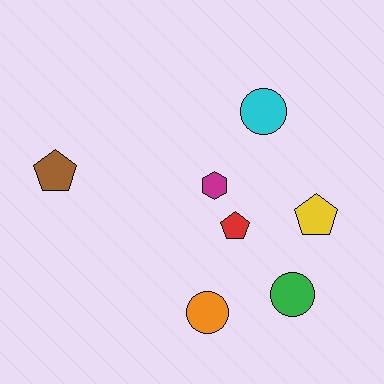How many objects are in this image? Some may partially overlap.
There are 7 objects.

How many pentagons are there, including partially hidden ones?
There are 3 pentagons.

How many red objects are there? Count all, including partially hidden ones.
There is 1 red object.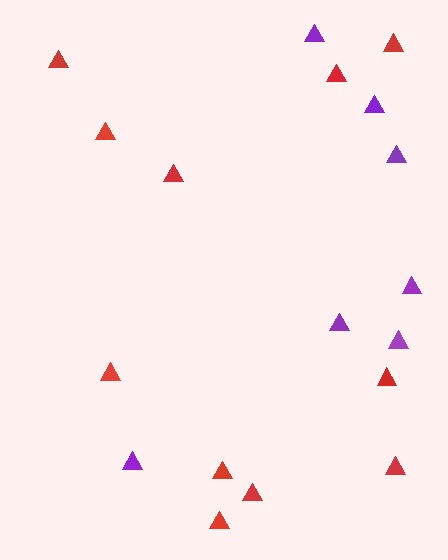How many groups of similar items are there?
There are 2 groups: one group of red triangles (11) and one group of purple triangles (7).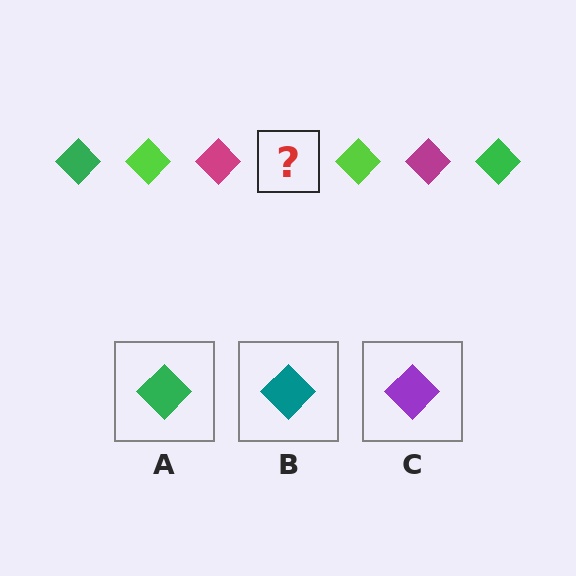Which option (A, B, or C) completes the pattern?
A.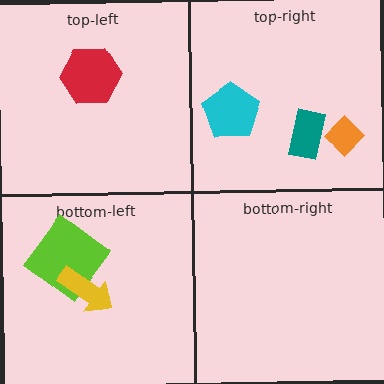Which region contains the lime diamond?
The bottom-left region.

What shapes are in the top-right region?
The cyan pentagon, the orange diamond, the teal rectangle.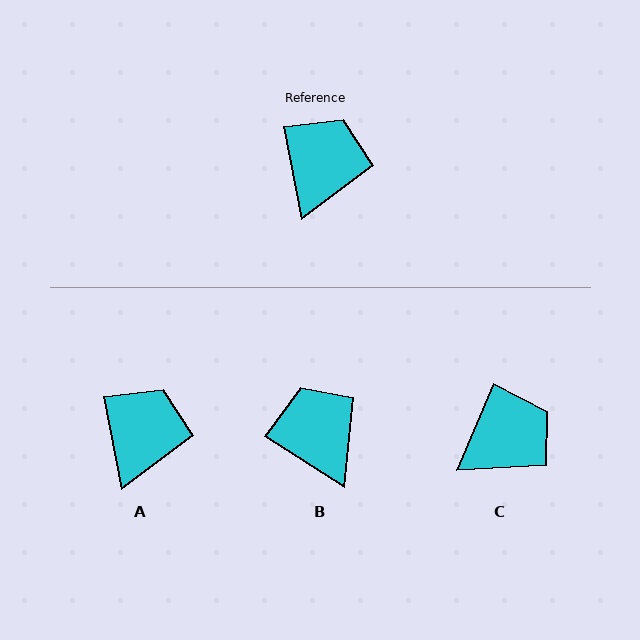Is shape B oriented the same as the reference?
No, it is off by about 47 degrees.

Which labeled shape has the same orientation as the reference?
A.